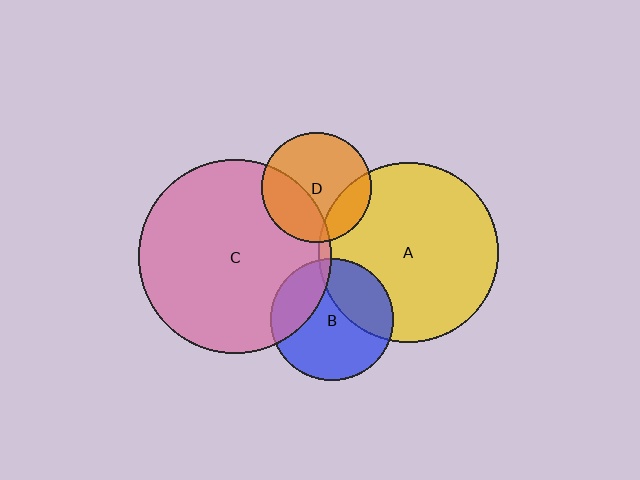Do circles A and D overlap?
Yes.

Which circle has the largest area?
Circle C (pink).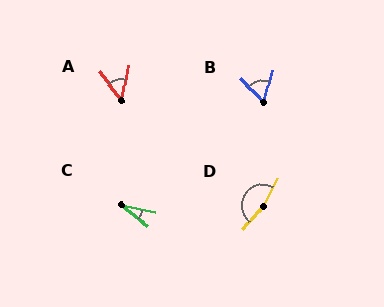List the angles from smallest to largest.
C (26°), A (47°), B (61°), D (169°).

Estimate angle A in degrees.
Approximately 47 degrees.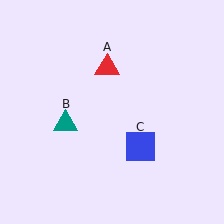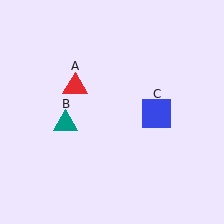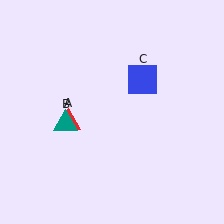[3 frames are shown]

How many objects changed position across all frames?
2 objects changed position: red triangle (object A), blue square (object C).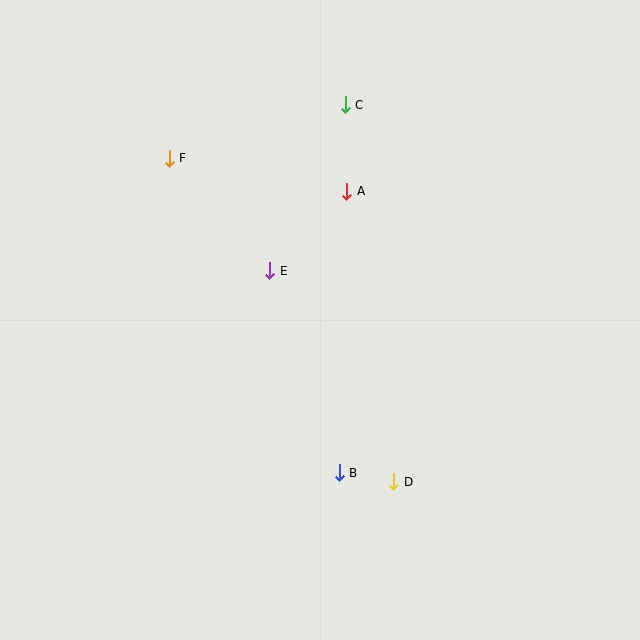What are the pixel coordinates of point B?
Point B is at (339, 473).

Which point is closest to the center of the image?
Point E at (270, 271) is closest to the center.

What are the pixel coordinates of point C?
Point C is at (345, 105).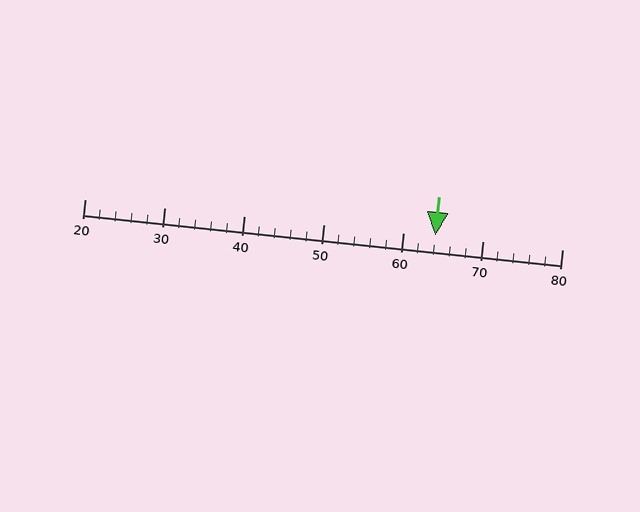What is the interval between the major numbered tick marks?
The major tick marks are spaced 10 units apart.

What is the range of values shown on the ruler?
The ruler shows values from 20 to 80.